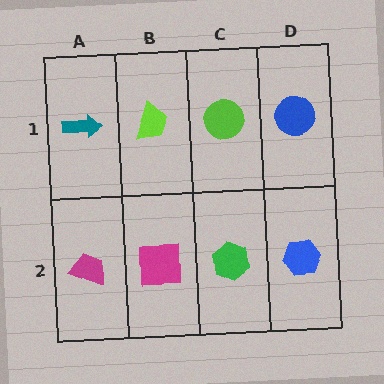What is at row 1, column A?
A teal arrow.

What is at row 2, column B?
A magenta square.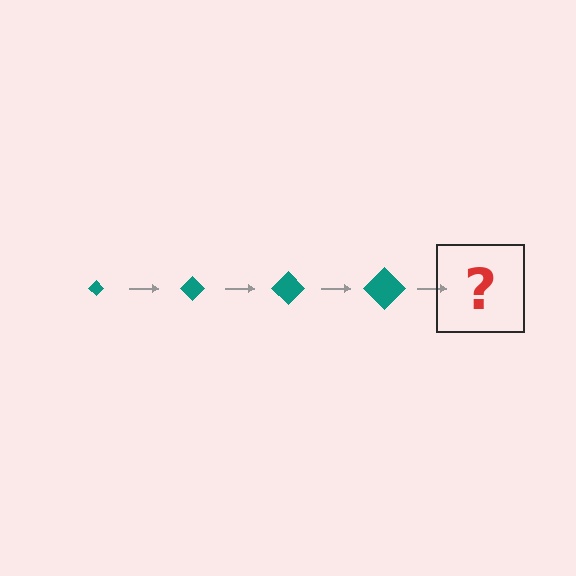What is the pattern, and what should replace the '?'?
The pattern is that the diamond gets progressively larger each step. The '?' should be a teal diamond, larger than the previous one.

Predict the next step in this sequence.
The next step is a teal diamond, larger than the previous one.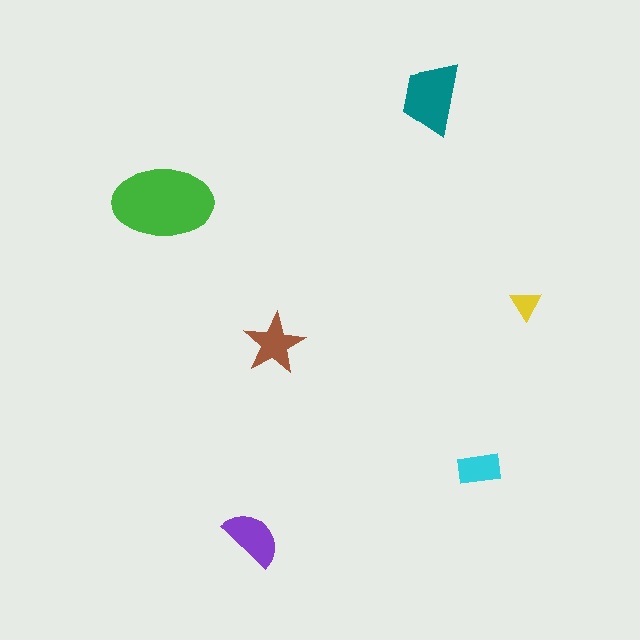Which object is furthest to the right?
The yellow triangle is rightmost.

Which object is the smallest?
The yellow triangle.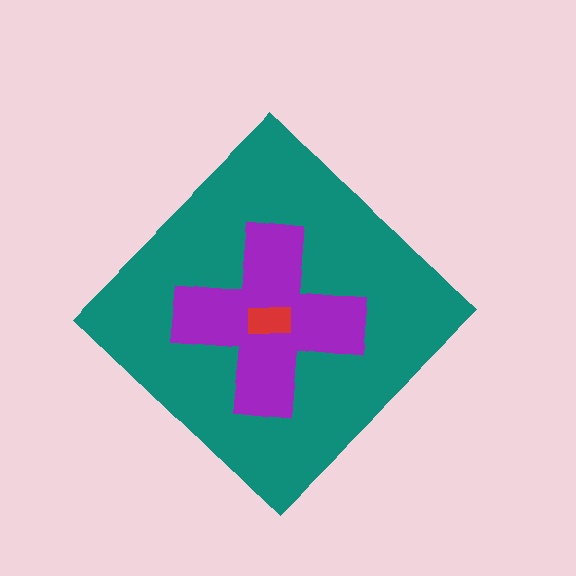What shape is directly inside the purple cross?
The red rectangle.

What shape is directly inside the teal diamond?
The purple cross.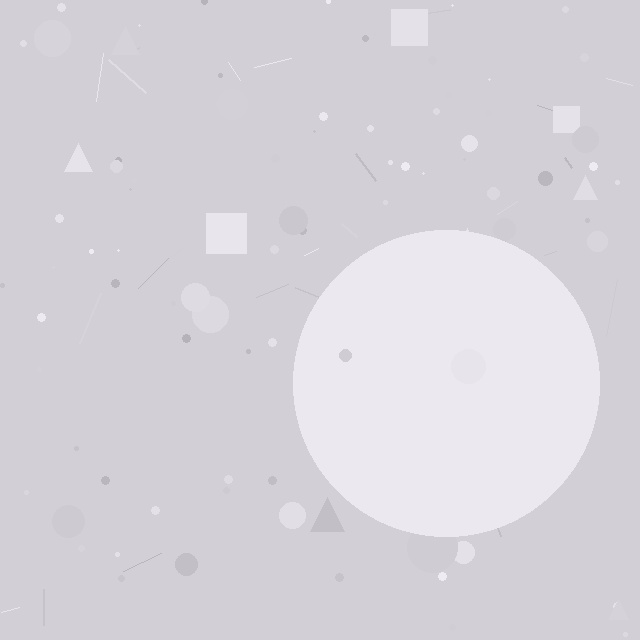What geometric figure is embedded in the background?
A circle is embedded in the background.